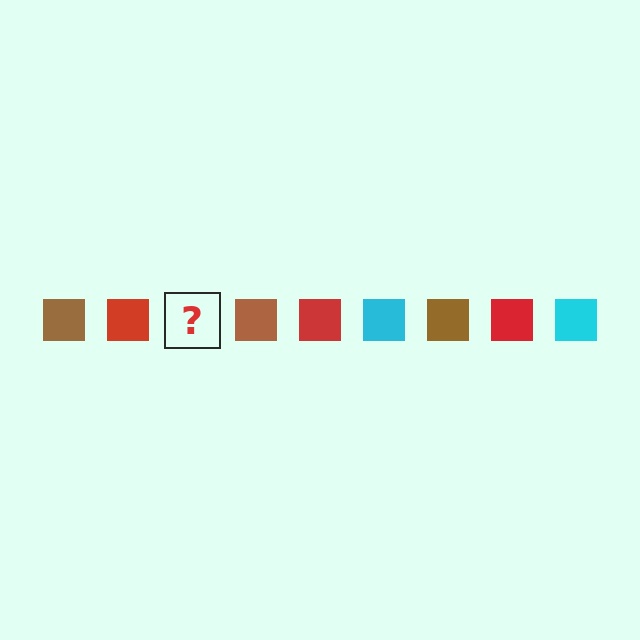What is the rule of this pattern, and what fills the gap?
The rule is that the pattern cycles through brown, red, cyan squares. The gap should be filled with a cyan square.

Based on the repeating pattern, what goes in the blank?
The blank should be a cyan square.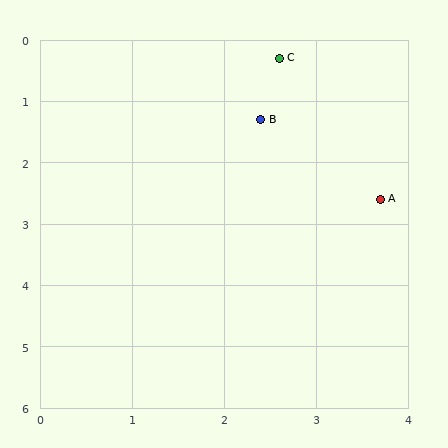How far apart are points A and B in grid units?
Points A and B are about 1.8 grid units apart.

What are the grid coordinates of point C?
Point C is at approximately (2.6, 0.3).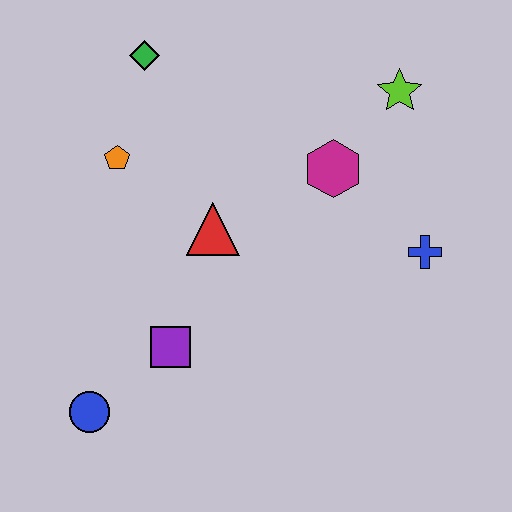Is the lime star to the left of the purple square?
No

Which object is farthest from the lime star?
The blue circle is farthest from the lime star.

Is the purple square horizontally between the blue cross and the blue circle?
Yes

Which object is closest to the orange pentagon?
The green diamond is closest to the orange pentagon.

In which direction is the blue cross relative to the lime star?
The blue cross is below the lime star.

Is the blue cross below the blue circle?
No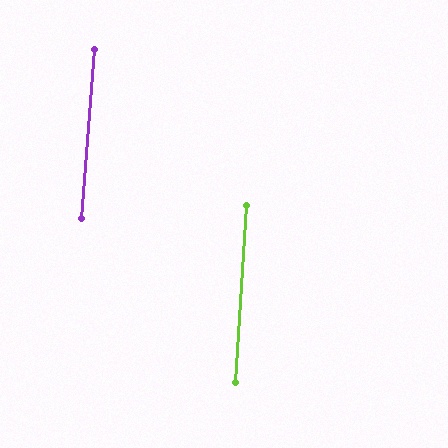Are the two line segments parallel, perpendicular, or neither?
Parallel — their directions differ by only 0.7°.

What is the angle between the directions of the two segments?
Approximately 1 degree.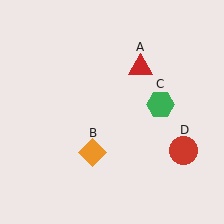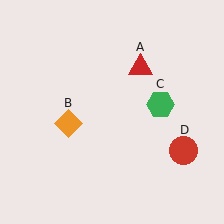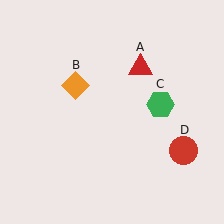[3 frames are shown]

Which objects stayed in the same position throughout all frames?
Red triangle (object A) and green hexagon (object C) and red circle (object D) remained stationary.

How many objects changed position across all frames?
1 object changed position: orange diamond (object B).